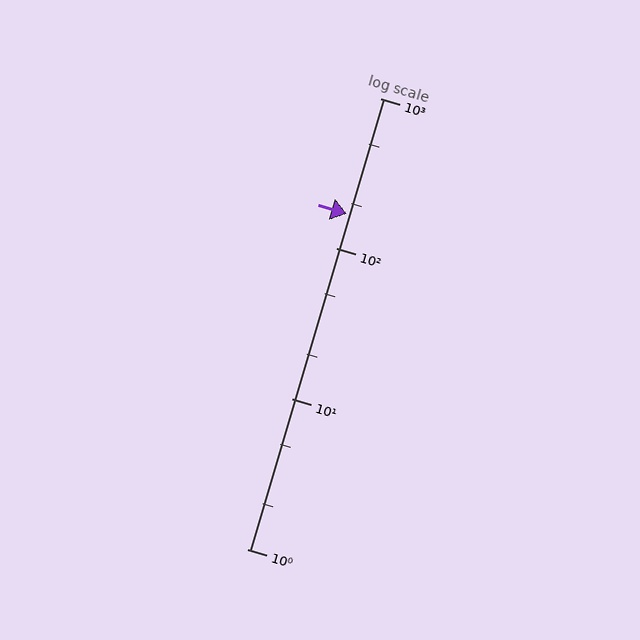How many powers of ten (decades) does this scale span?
The scale spans 3 decades, from 1 to 1000.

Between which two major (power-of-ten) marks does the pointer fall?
The pointer is between 100 and 1000.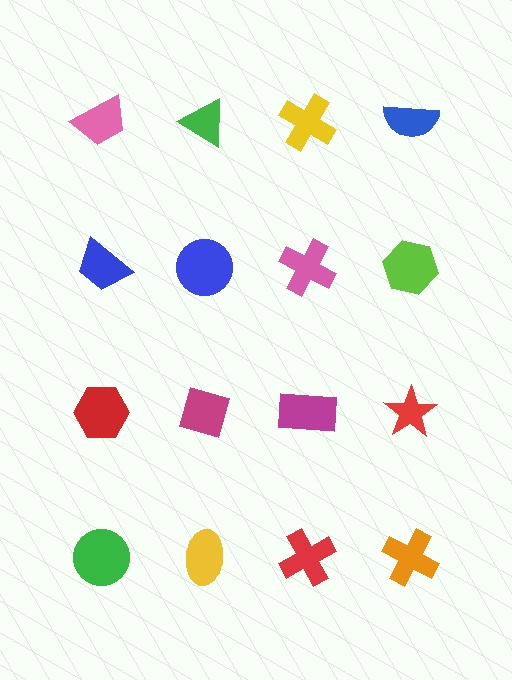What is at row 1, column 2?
A green triangle.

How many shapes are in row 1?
4 shapes.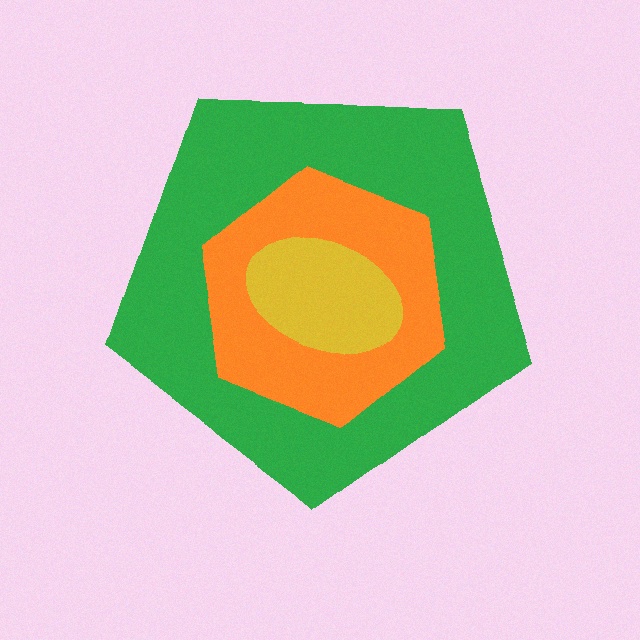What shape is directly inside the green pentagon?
The orange hexagon.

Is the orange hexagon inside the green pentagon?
Yes.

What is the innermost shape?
The yellow ellipse.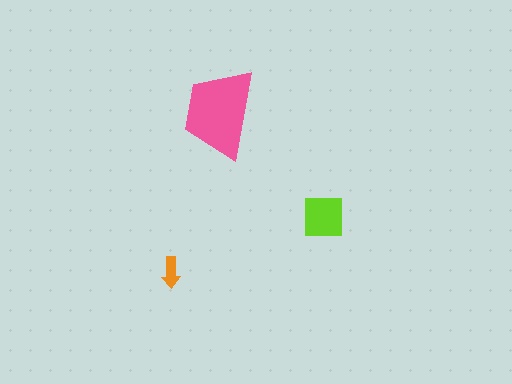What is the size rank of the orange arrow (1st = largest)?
3rd.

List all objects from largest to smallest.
The pink trapezoid, the lime square, the orange arrow.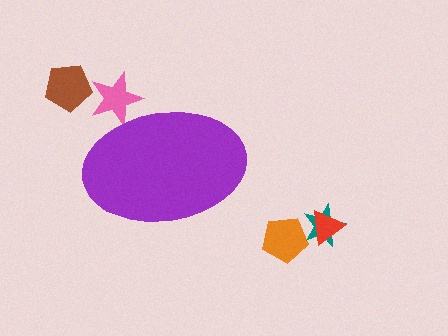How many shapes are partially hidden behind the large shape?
1 shape is partially hidden.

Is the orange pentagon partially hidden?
No, the orange pentagon is fully visible.